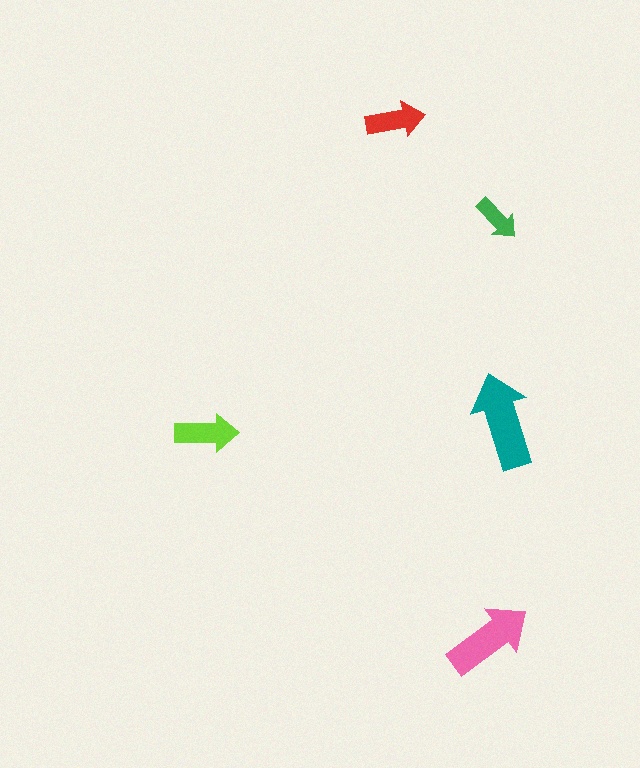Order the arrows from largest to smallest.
the teal one, the pink one, the lime one, the red one, the green one.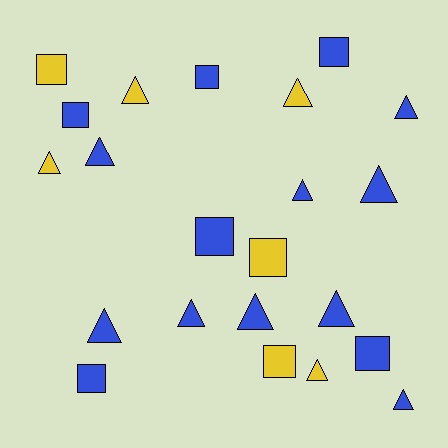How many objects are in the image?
There are 22 objects.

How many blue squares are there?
There are 6 blue squares.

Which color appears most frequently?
Blue, with 15 objects.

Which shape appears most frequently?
Triangle, with 13 objects.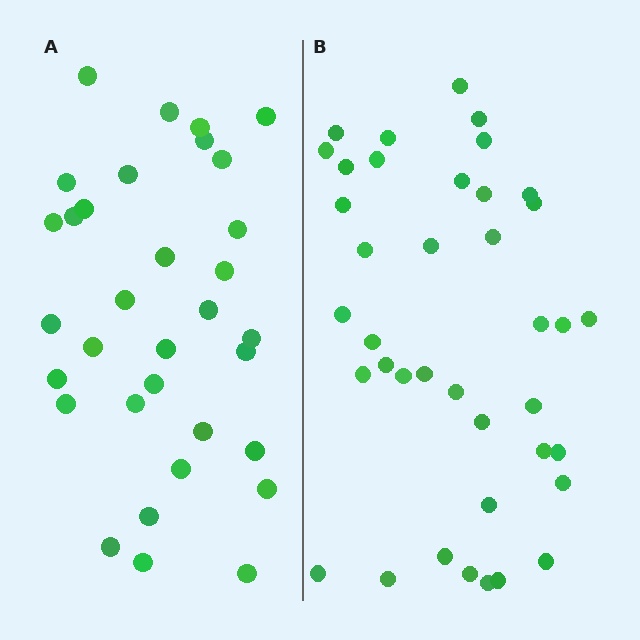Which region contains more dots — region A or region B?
Region B (the right region) has more dots.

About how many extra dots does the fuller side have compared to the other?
Region B has about 6 more dots than region A.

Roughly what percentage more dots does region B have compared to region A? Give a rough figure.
About 20% more.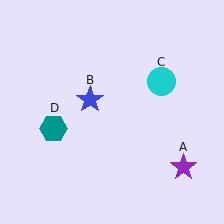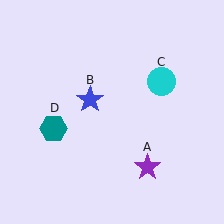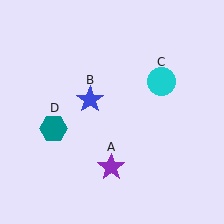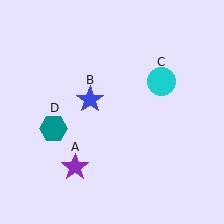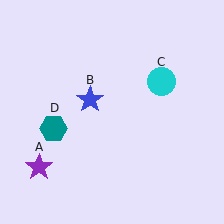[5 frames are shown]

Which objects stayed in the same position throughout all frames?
Blue star (object B) and cyan circle (object C) and teal hexagon (object D) remained stationary.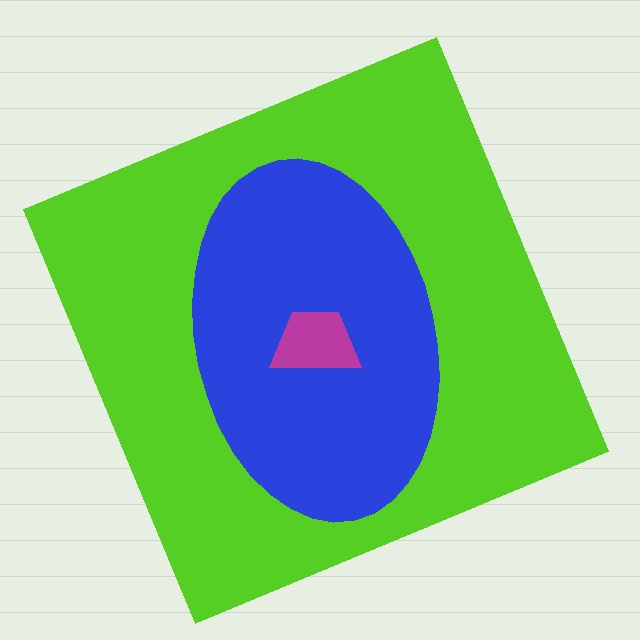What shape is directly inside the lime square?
The blue ellipse.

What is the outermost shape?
The lime square.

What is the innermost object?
The magenta trapezoid.